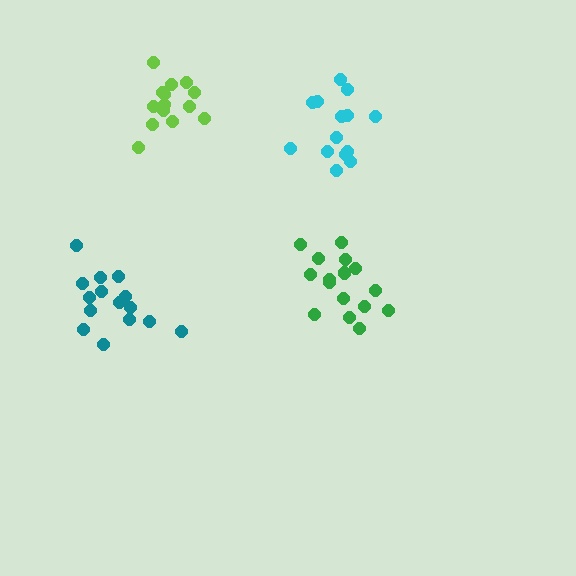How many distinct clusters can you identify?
There are 4 distinct clusters.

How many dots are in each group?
Group 1: 16 dots, Group 2: 15 dots, Group 3: 14 dots, Group 4: 14 dots (59 total).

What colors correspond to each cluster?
The clusters are colored: green, teal, cyan, lime.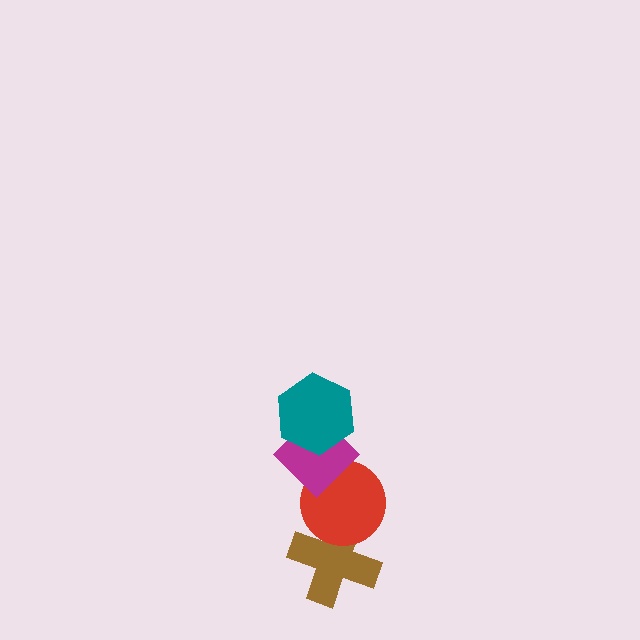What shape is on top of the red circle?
The magenta diamond is on top of the red circle.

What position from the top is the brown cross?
The brown cross is 4th from the top.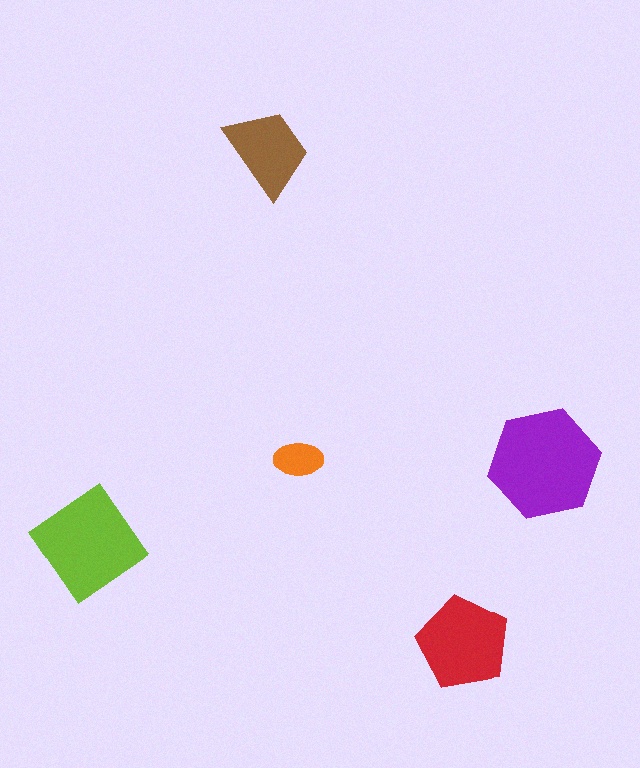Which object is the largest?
The purple hexagon.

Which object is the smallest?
The orange ellipse.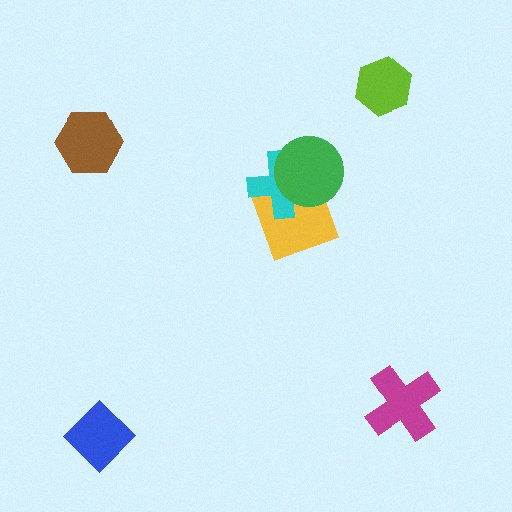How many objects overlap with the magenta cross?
0 objects overlap with the magenta cross.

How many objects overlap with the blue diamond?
0 objects overlap with the blue diamond.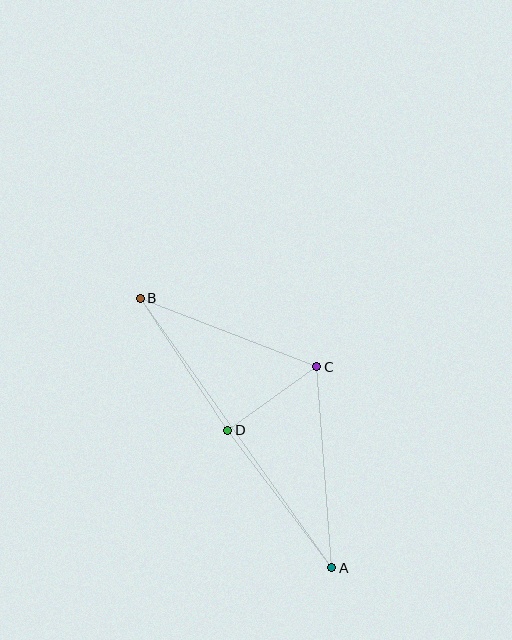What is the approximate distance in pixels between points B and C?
The distance between B and C is approximately 189 pixels.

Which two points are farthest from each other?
Points A and B are farthest from each other.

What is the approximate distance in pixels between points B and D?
The distance between B and D is approximately 158 pixels.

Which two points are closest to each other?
Points C and D are closest to each other.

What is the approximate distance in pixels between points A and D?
The distance between A and D is approximately 172 pixels.